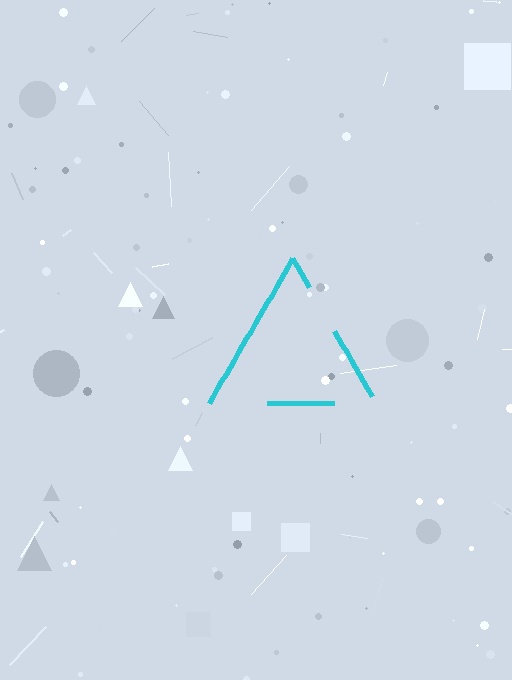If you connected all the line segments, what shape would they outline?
They would outline a triangle.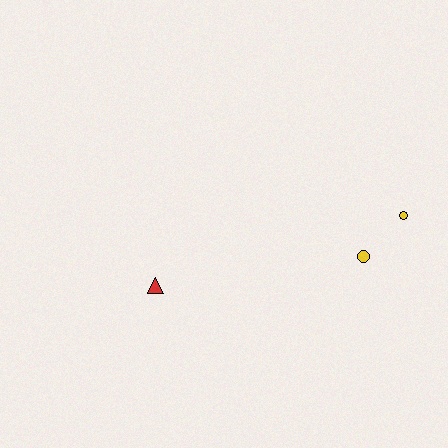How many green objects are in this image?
There are no green objects.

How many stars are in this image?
There are no stars.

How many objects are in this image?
There are 3 objects.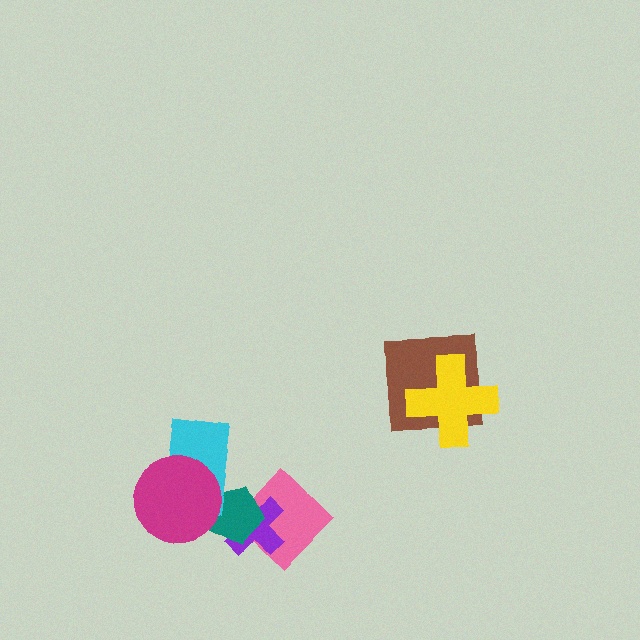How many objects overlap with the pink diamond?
2 objects overlap with the pink diamond.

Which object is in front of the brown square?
The yellow cross is in front of the brown square.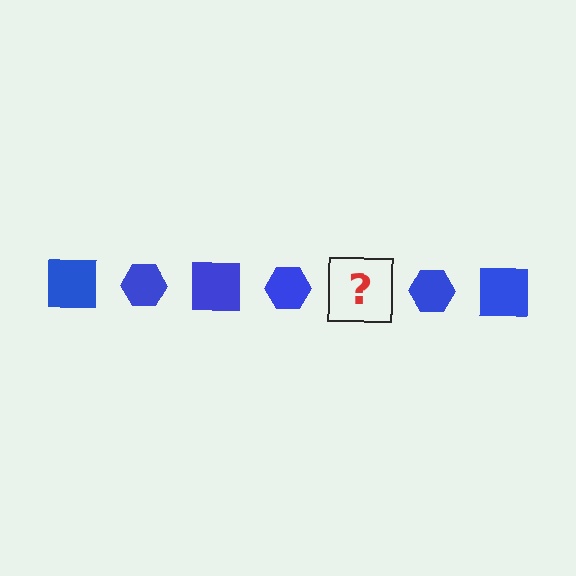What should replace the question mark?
The question mark should be replaced with a blue square.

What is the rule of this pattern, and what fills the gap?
The rule is that the pattern cycles through square, hexagon shapes in blue. The gap should be filled with a blue square.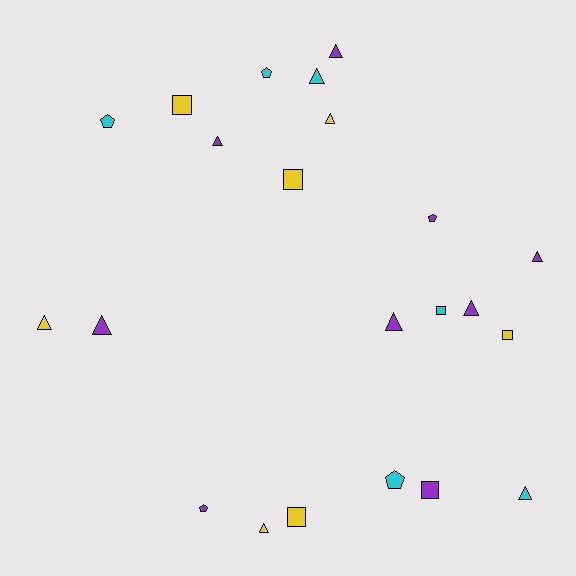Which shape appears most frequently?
Triangle, with 11 objects.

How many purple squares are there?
There is 1 purple square.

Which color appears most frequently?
Purple, with 9 objects.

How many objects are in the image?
There are 22 objects.